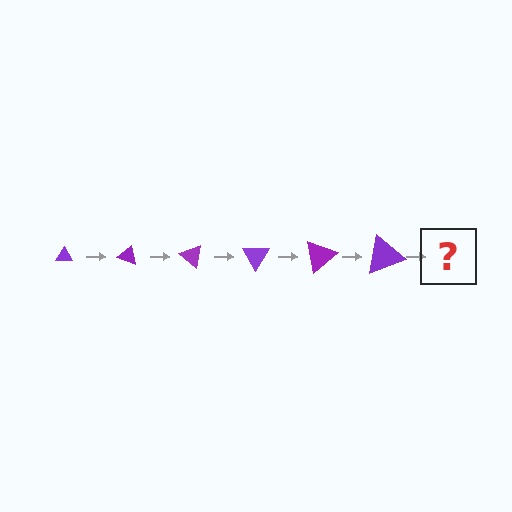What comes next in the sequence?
The next element should be a triangle, larger than the previous one and rotated 120 degrees from the start.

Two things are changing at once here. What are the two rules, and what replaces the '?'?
The two rules are that the triangle grows larger each step and it rotates 20 degrees each step. The '?' should be a triangle, larger than the previous one and rotated 120 degrees from the start.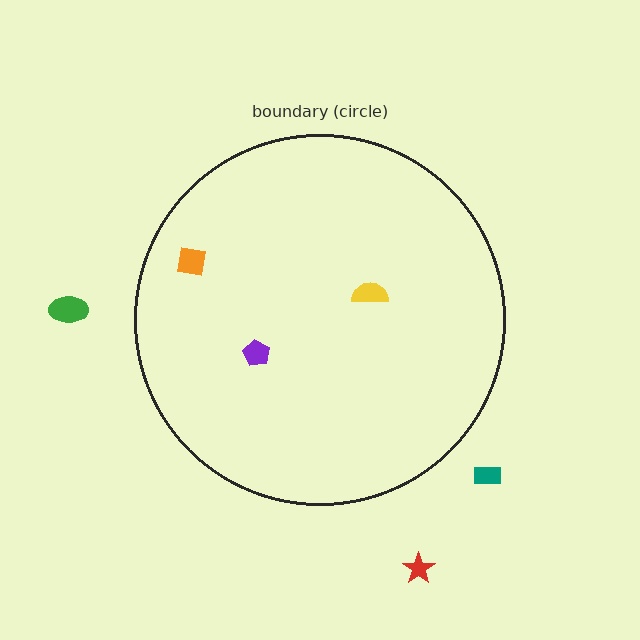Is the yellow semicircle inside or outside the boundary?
Inside.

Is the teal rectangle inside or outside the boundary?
Outside.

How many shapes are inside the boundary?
3 inside, 3 outside.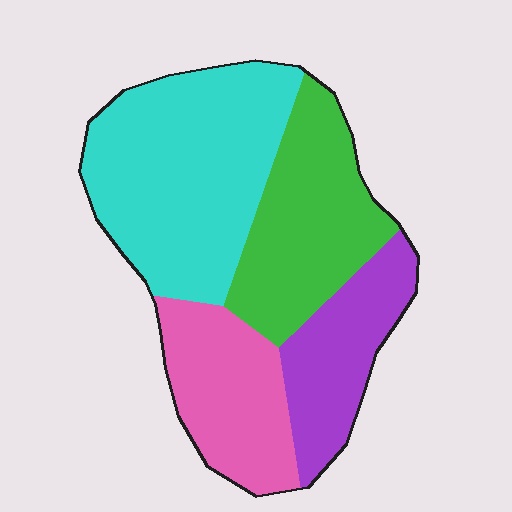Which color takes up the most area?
Cyan, at roughly 40%.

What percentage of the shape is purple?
Purple covers around 15% of the shape.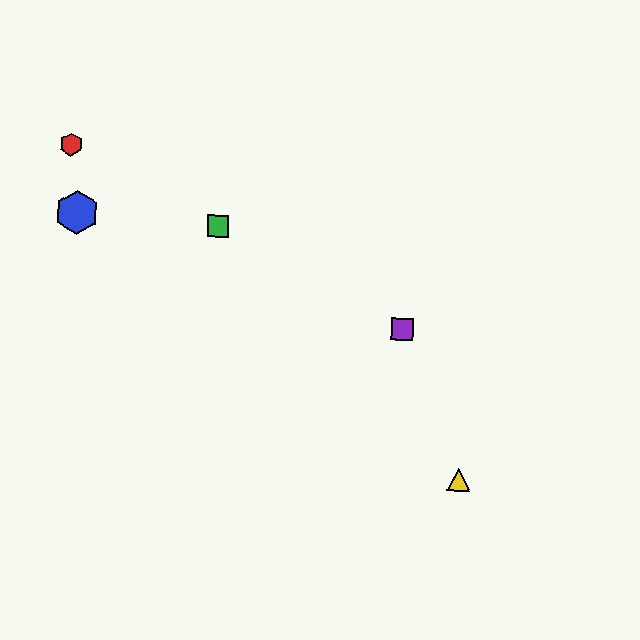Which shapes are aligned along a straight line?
The red hexagon, the green square, the purple square are aligned along a straight line.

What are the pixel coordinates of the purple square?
The purple square is at (402, 329).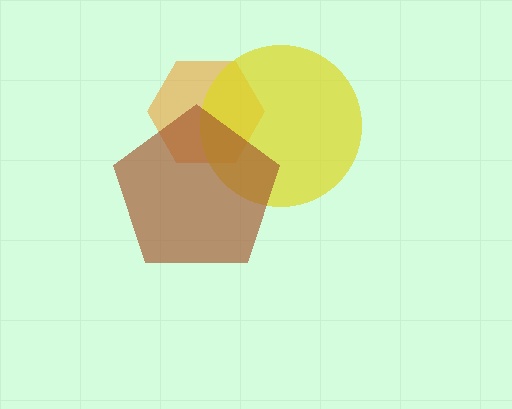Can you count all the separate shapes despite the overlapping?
Yes, there are 3 separate shapes.